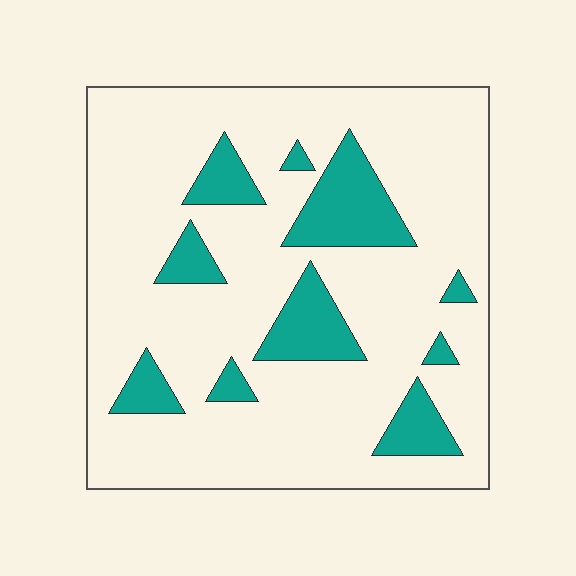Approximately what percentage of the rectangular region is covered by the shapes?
Approximately 20%.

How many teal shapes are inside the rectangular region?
10.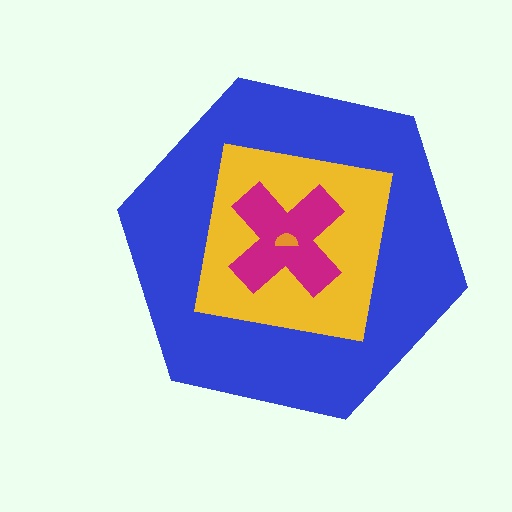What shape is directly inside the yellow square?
The magenta cross.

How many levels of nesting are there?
4.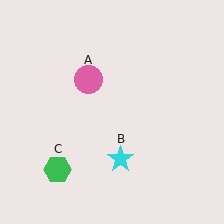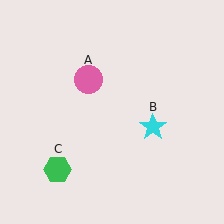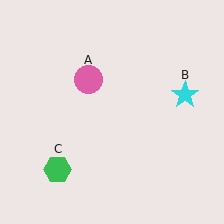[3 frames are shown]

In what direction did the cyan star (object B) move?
The cyan star (object B) moved up and to the right.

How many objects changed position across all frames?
1 object changed position: cyan star (object B).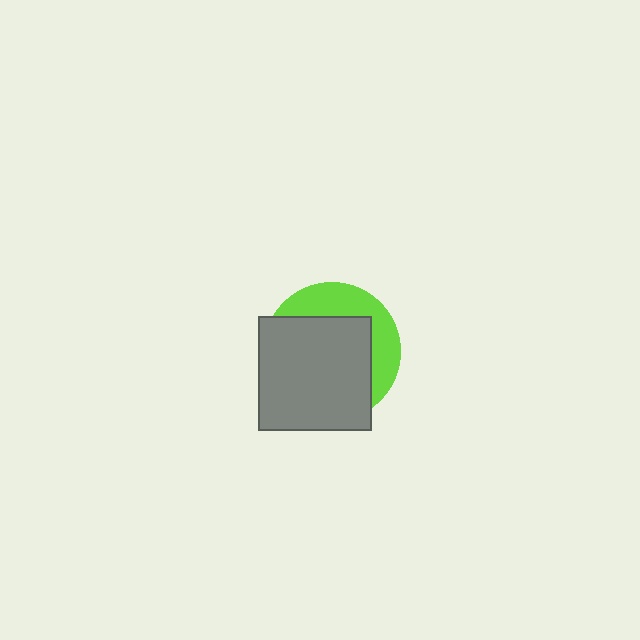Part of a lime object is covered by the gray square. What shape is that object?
It is a circle.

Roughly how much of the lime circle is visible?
A small part of it is visible (roughly 33%).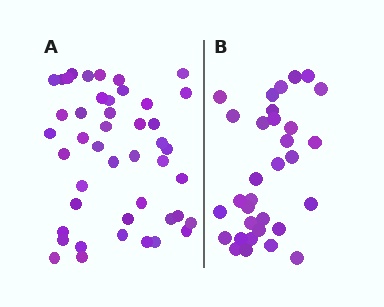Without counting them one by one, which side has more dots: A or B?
Region A (the left region) has more dots.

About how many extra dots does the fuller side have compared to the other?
Region A has approximately 15 more dots than region B.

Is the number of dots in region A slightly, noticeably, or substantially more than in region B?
Region A has noticeably more, but not dramatically so. The ratio is roughly 1.4 to 1.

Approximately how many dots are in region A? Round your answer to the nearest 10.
About 40 dots. (The exact count is 45, which rounds to 40.)